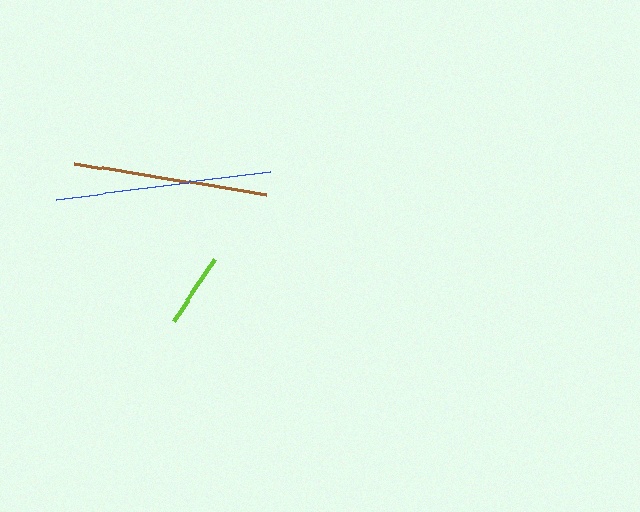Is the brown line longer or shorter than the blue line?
The blue line is longer than the brown line.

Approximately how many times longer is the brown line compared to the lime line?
The brown line is approximately 2.6 times the length of the lime line.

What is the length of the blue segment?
The blue segment is approximately 215 pixels long.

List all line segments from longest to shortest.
From longest to shortest: blue, brown, lime.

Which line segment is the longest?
The blue line is the longest at approximately 215 pixels.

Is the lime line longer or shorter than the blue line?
The blue line is longer than the lime line.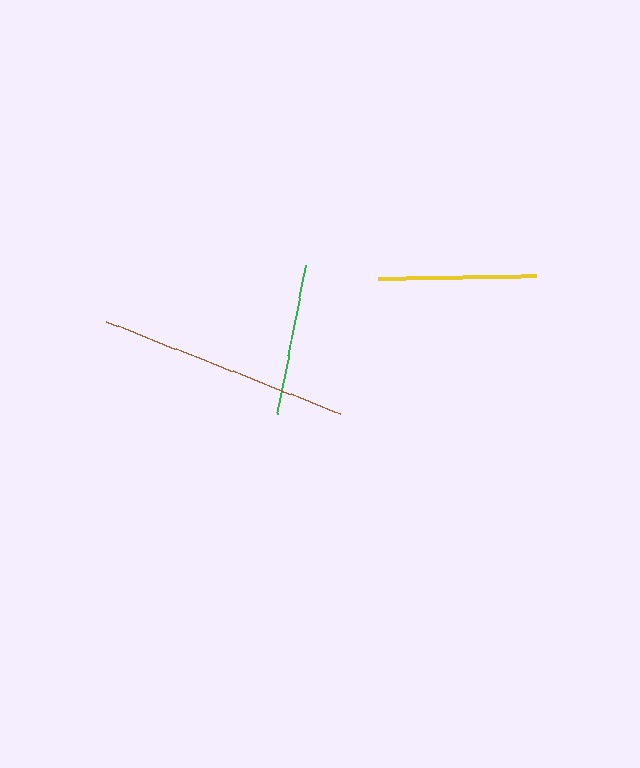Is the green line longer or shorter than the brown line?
The brown line is longer than the green line.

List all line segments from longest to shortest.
From longest to shortest: brown, yellow, green.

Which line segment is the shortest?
The green line is the shortest at approximately 151 pixels.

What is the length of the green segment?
The green segment is approximately 151 pixels long.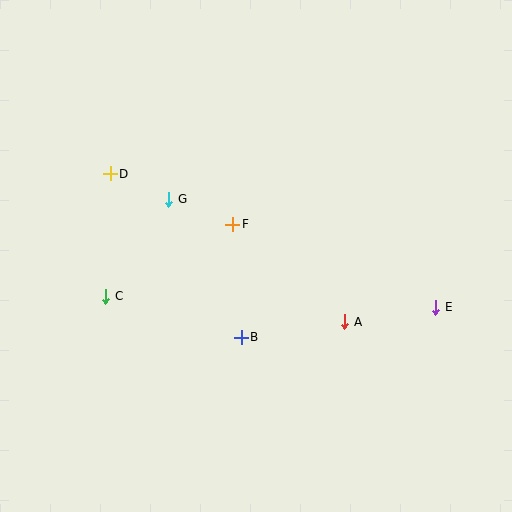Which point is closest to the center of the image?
Point F at (233, 224) is closest to the center.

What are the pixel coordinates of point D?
Point D is at (110, 174).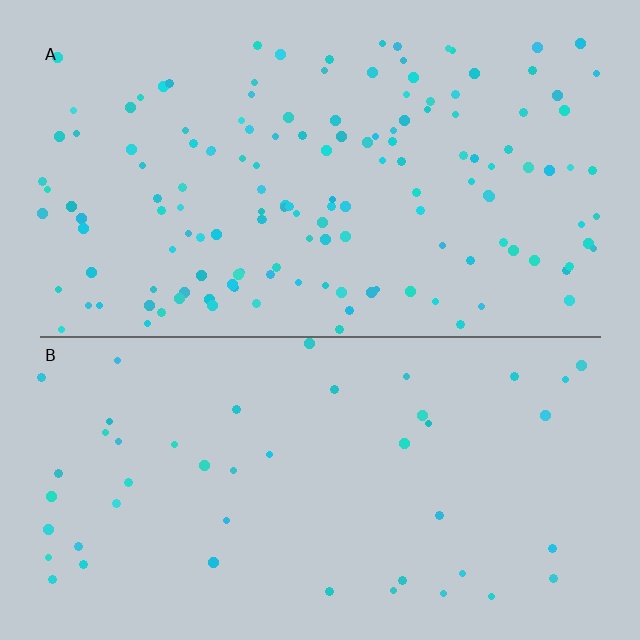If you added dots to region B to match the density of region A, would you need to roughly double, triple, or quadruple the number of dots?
Approximately triple.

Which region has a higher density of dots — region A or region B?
A (the top).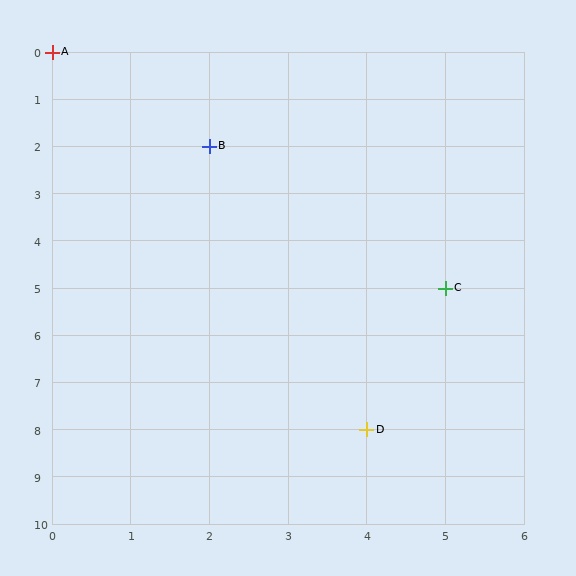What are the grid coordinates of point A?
Point A is at grid coordinates (0, 0).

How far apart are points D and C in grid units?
Points D and C are 1 column and 3 rows apart (about 3.2 grid units diagonally).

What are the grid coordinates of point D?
Point D is at grid coordinates (4, 8).